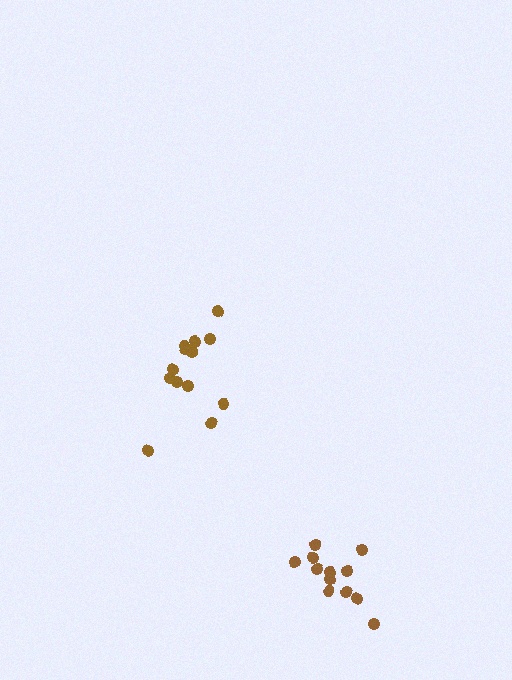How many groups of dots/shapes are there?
There are 2 groups.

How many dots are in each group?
Group 1: 13 dots, Group 2: 12 dots (25 total).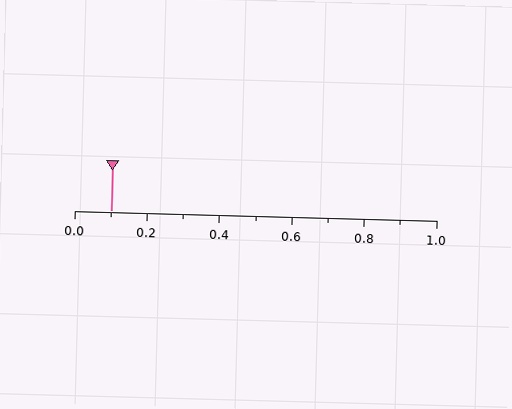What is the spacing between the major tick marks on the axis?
The major ticks are spaced 0.2 apart.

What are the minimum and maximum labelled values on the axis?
The axis runs from 0.0 to 1.0.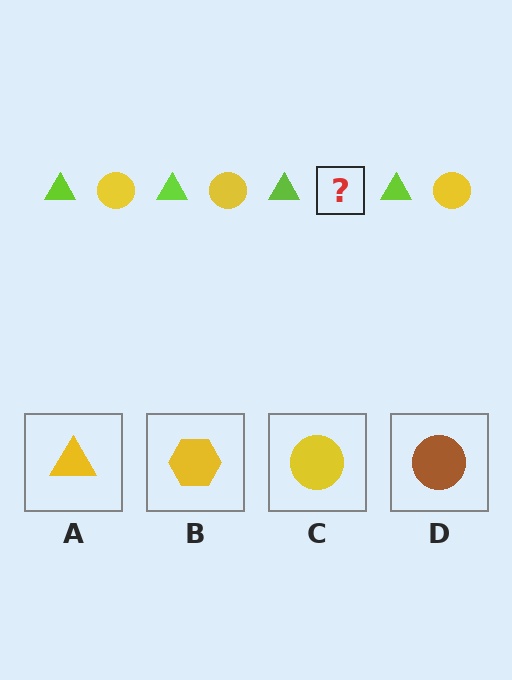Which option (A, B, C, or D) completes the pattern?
C.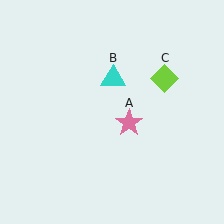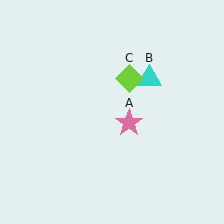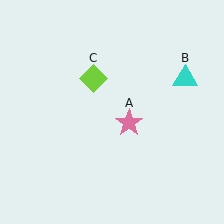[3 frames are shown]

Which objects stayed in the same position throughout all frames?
Pink star (object A) remained stationary.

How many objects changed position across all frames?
2 objects changed position: cyan triangle (object B), lime diamond (object C).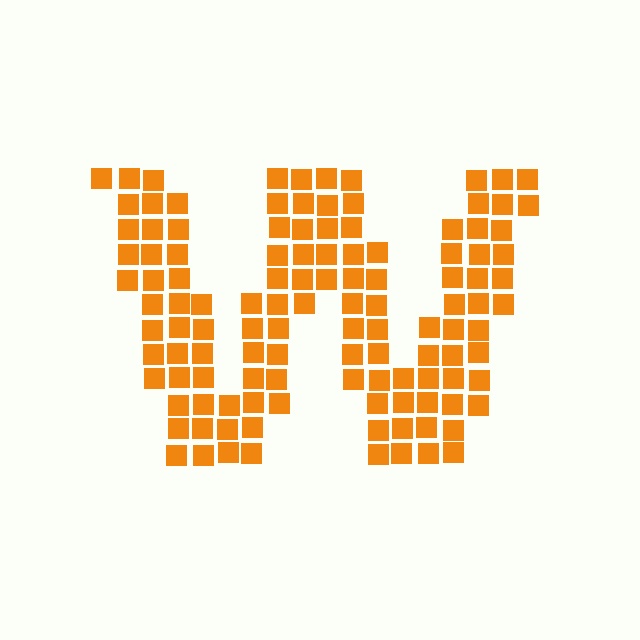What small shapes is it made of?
It is made of small squares.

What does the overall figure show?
The overall figure shows the letter W.